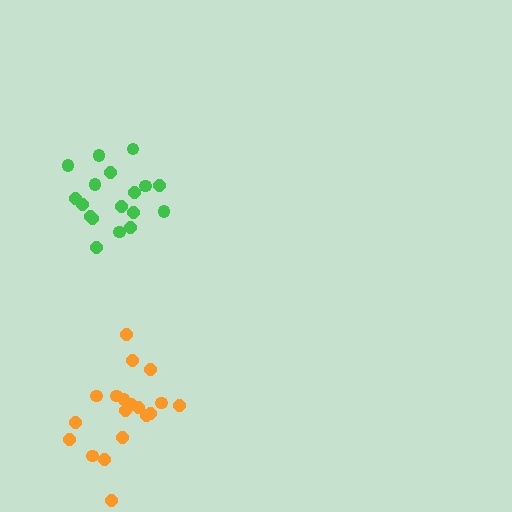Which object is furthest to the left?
The green cluster is leftmost.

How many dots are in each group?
Group 1: 19 dots, Group 2: 18 dots (37 total).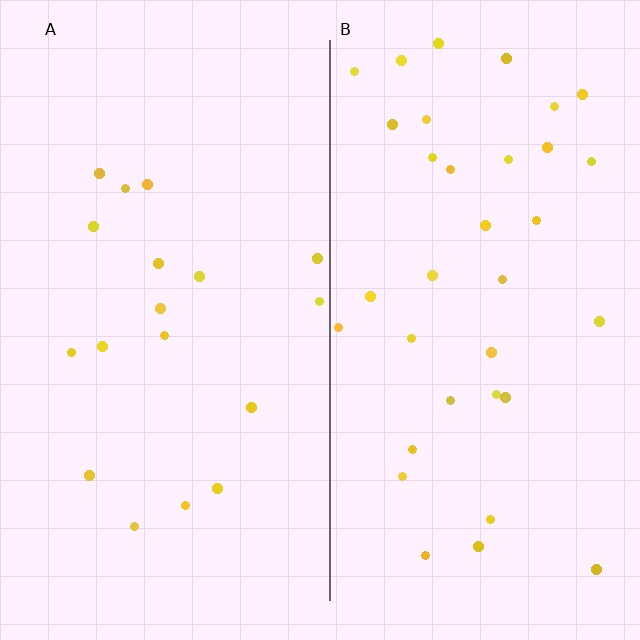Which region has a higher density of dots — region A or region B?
B (the right).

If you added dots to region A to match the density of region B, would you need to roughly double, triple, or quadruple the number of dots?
Approximately double.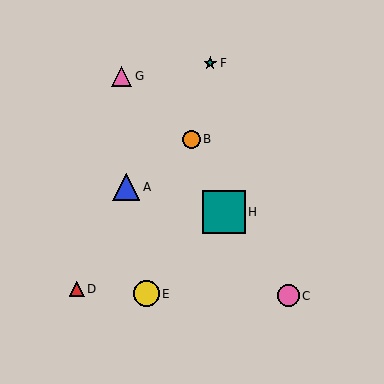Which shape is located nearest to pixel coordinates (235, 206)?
The teal square (labeled H) at (224, 212) is nearest to that location.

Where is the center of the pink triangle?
The center of the pink triangle is at (122, 76).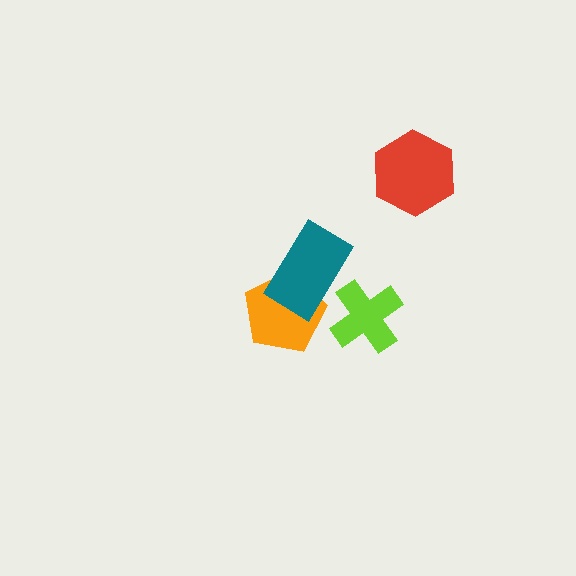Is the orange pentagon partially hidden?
Yes, it is partially covered by another shape.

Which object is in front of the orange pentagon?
The teal rectangle is in front of the orange pentagon.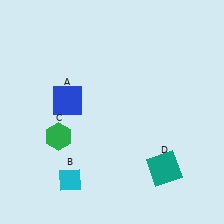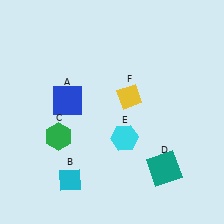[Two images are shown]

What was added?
A cyan hexagon (E), a yellow diamond (F) were added in Image 2.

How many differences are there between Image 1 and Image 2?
There are 2 differences between the two images.